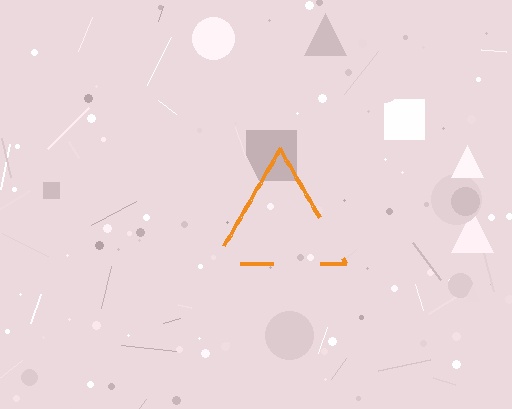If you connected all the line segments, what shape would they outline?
They would outline a triangle.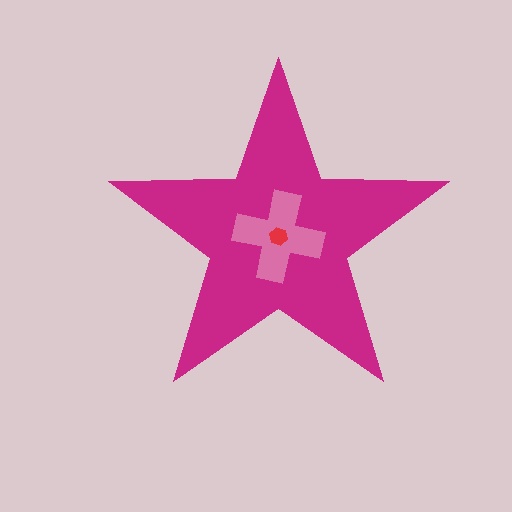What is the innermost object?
The red hexagon.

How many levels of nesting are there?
3.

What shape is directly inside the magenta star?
The pink cross.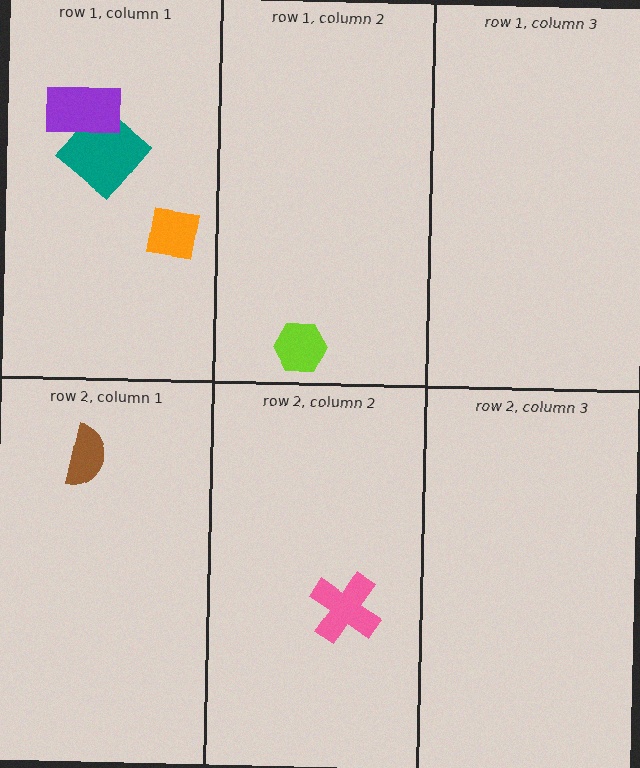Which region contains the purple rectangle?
The row 1, column 1 region.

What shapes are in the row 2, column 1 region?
The brown semicircle.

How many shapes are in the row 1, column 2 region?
1.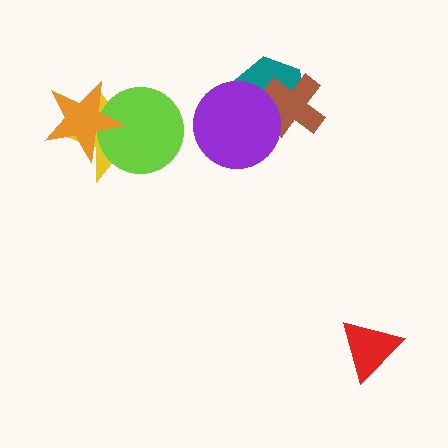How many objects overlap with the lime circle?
2 objects overlap with the lime circle.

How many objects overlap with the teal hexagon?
2 objects overlap with the teal hexagon.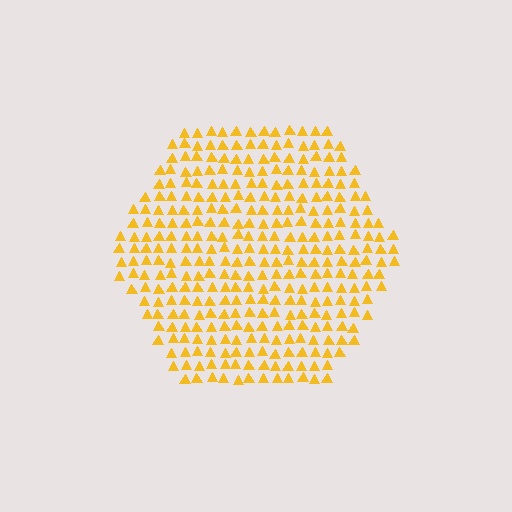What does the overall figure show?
The overall figure shows a hexagon.